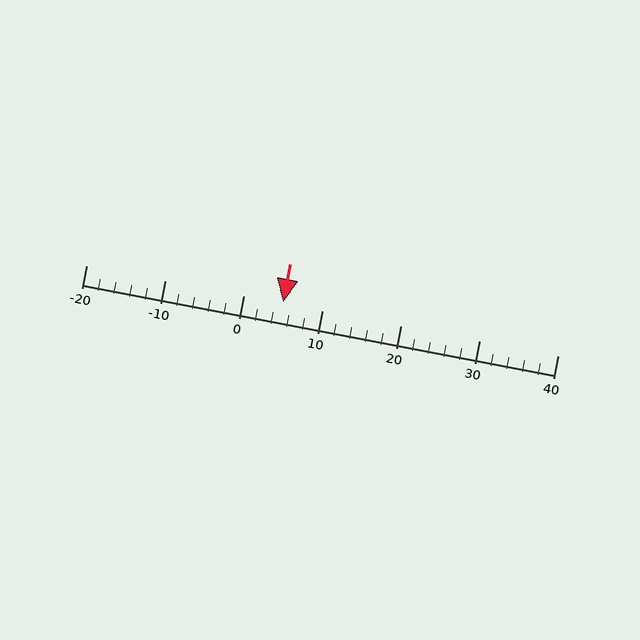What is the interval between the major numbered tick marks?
The major tick marks are spaced 10 units apart.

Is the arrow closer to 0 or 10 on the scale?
The arrow is closer to 10.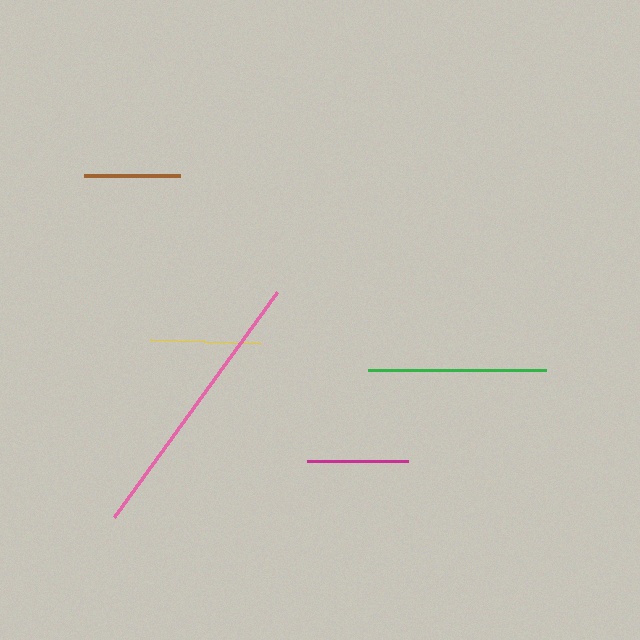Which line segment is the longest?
The pink line is the longest at approximately 278 pixels.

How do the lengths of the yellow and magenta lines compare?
The yellow and magenta lines are approximately the same length.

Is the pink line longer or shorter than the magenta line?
The pink line is longer than the magenta line.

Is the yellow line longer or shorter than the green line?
The green line is longer than the yellow line.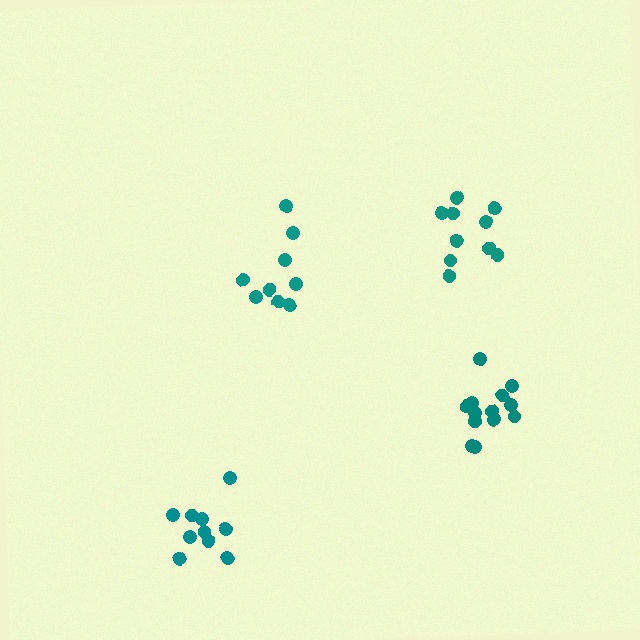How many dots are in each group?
Group 1: 14 dots, Group 2: 9 dots, Group 3: 10 dots, Group 4: 10 dots (43 total).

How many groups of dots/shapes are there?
There are 4 groups.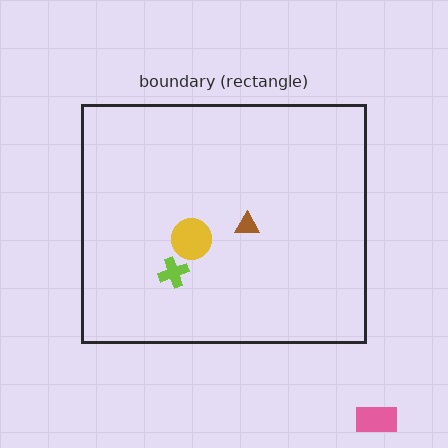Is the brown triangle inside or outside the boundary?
Inside.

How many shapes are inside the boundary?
3 inside, 1 outside.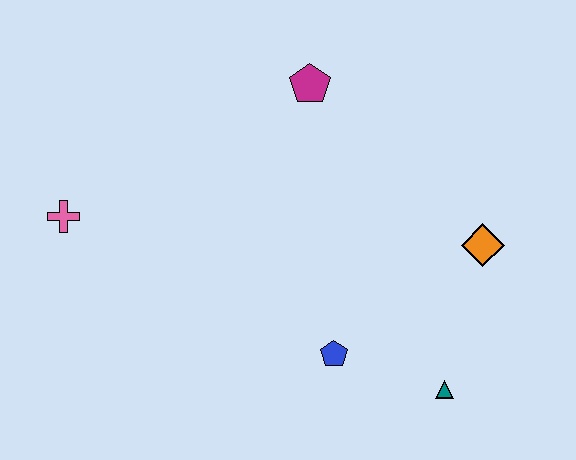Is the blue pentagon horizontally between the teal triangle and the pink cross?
Yes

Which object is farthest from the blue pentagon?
The pink cross is farthest from the blue pentagon.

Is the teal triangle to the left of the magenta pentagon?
No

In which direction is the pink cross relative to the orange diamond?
The pink cross is to the left of the orange diamond.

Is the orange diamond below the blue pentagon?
No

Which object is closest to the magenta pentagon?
The orange diamond is closest to the magenta pentagon.